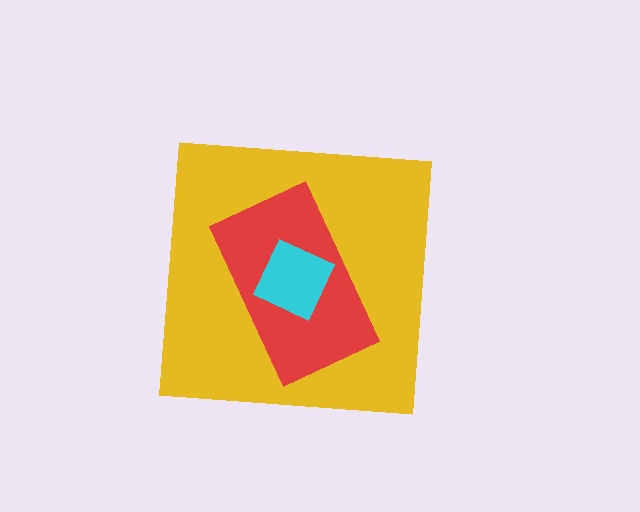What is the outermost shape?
The yellow square.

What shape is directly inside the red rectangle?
The cyan square.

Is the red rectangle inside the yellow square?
Yes.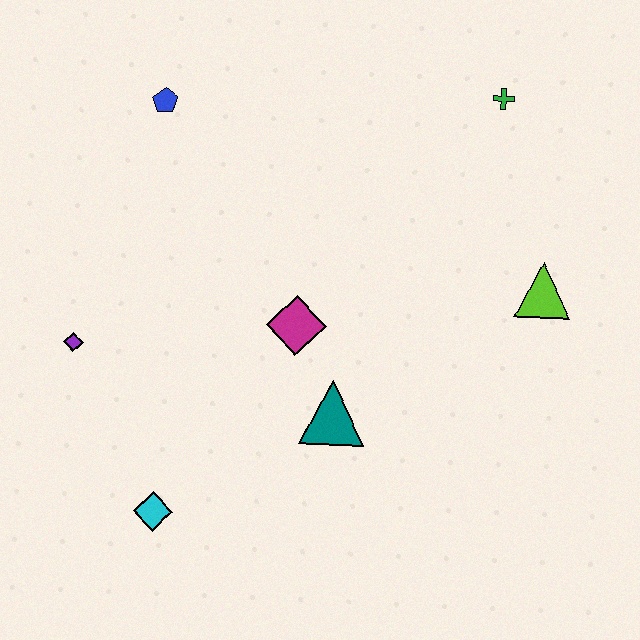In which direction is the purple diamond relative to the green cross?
The purple diamond is to the left of the green cross.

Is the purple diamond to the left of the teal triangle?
Yes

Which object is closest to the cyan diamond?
The purple diamond is closest to the cyan diamond.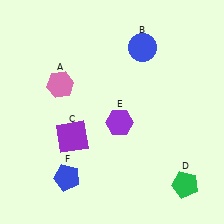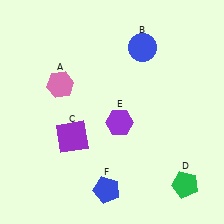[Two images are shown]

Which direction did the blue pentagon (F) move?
The blue pentagon (F) moved right.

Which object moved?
The blue pentagon (F) moved right.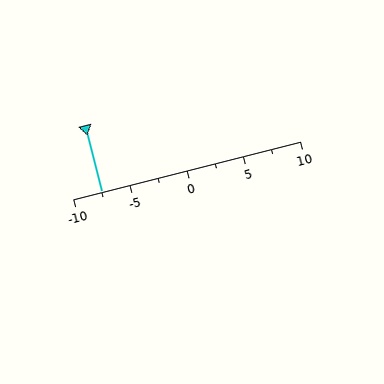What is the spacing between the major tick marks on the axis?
The major ticks are spaced 5 apart.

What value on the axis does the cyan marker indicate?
The marker indicates approximately -7.5.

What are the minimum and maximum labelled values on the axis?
The axis runs from -10 to 10.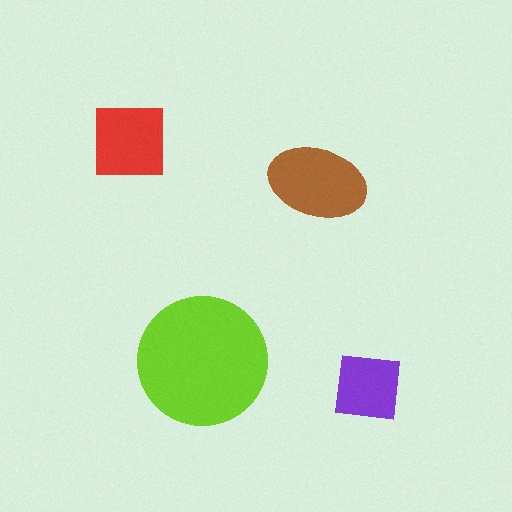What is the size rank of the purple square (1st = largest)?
4th.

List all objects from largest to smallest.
The lime circle, the brown ellipse, the red square, the purple square.